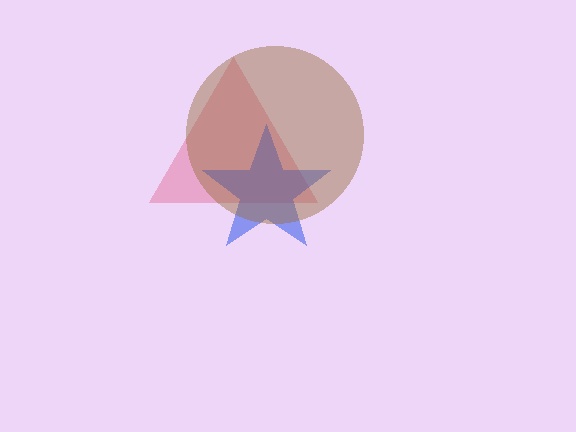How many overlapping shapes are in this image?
There are 3 overlapping shapes in the image.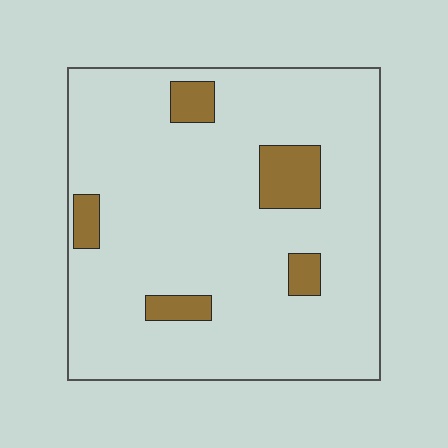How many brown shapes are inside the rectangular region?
5.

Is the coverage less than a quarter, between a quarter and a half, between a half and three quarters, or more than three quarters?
Less than a quarter.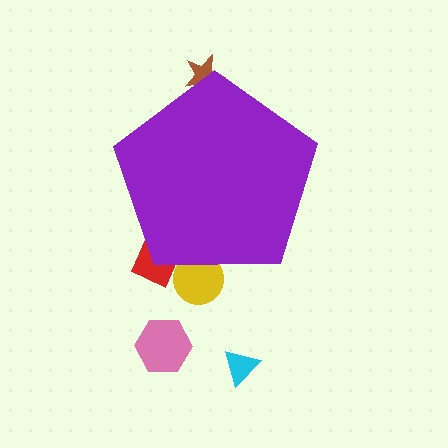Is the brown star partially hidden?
Yes, the brown star is partially hidden behind the purple pentagon.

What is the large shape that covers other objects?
A purple pentagon.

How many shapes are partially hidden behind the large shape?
3 shapes are partially hidden.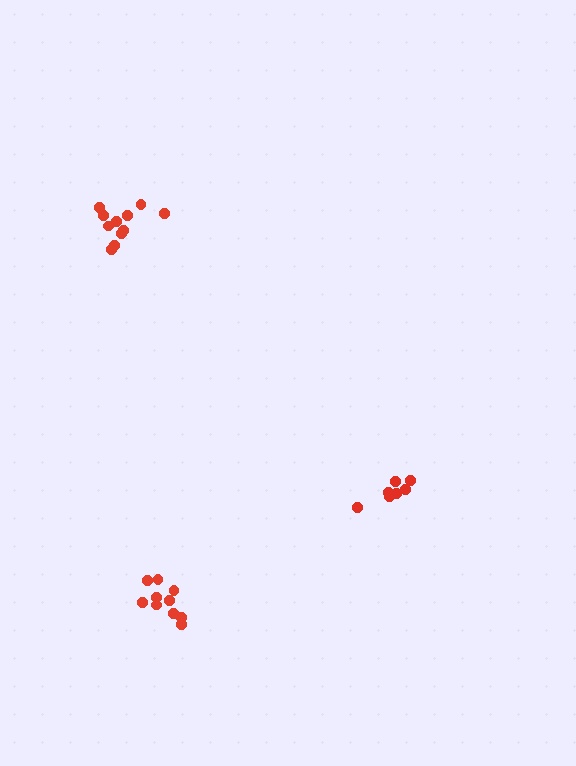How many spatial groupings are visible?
There are 3 spatial groupings.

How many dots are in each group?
Group 1: 7 dots, Group 2: 11 dots, Group 3: 10 dots (28 total).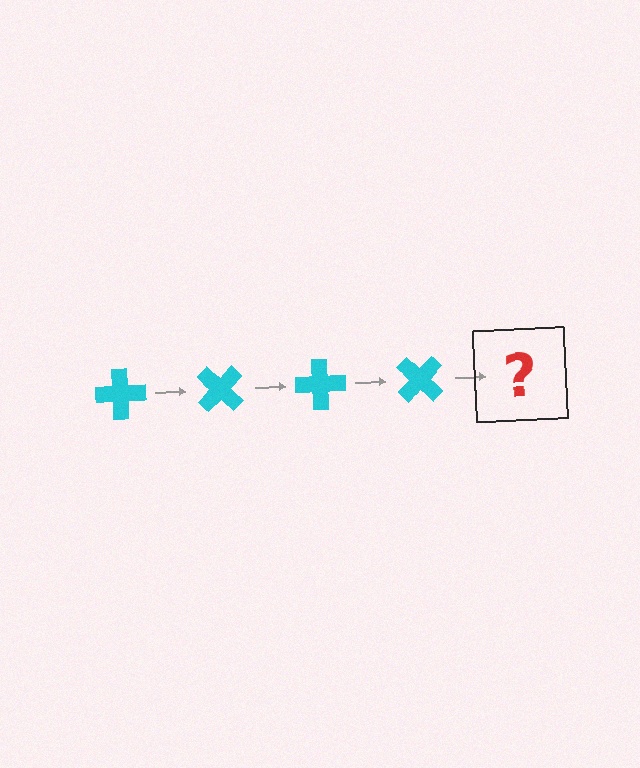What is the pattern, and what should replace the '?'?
The pattern is that the cross rotates 45 degrees each step. The '?' should be a cyan cross rotated 180 degrees.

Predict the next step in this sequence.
The next step is a cyan cross rotated 180 degrees.